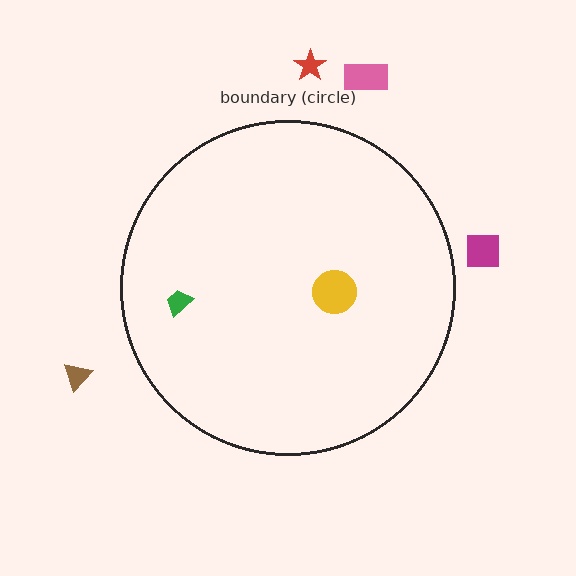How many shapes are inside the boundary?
2 inside, 4 outside.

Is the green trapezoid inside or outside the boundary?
Inside.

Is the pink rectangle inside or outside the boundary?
Outside.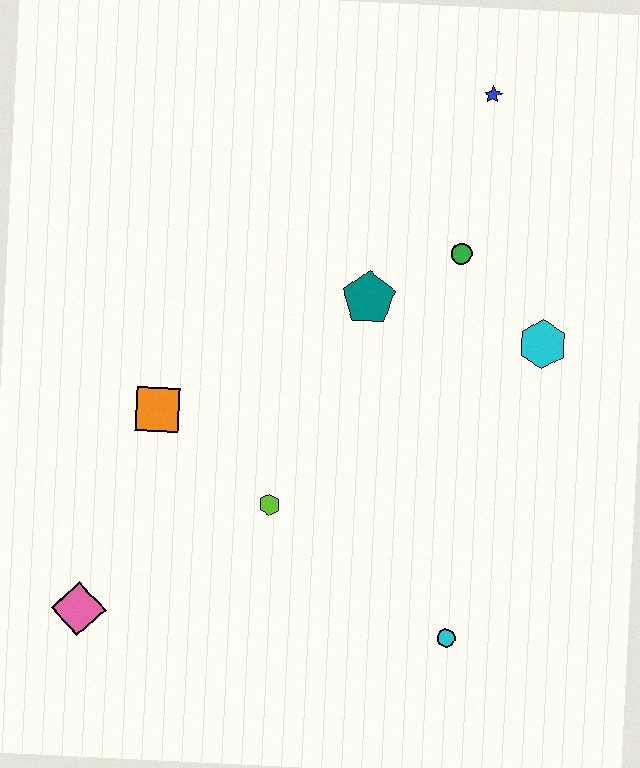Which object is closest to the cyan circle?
The lime hexagon is closest to the cyan circle.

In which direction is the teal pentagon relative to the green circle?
The teal pentagon is to the left of the green circle.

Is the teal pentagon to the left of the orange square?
No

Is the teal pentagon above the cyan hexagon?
Yes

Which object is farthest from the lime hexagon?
The blue star is farthest from the lime hexagon.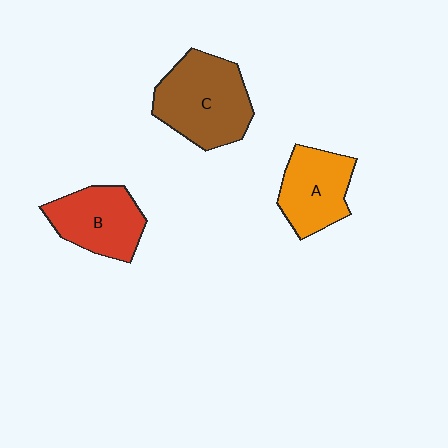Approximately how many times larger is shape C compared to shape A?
Approximately 1.4 times.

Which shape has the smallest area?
Shape A (orange).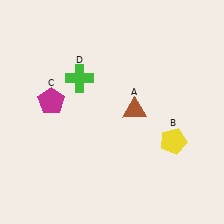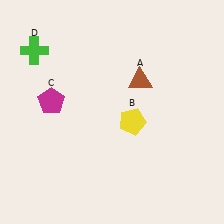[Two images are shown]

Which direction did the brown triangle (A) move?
The brown triangle (A) moved up.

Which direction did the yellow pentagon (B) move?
The yellow pentagon (B) moved left.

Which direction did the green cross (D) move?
The green cross (D) moved left.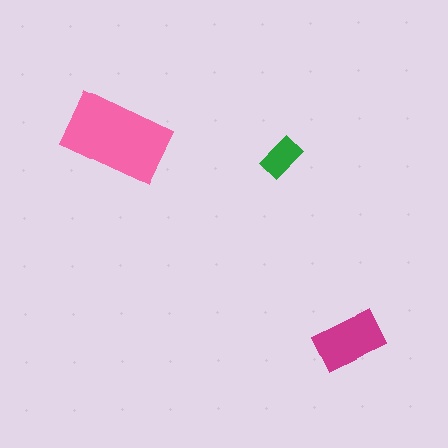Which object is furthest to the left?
The pink rectangle is leftmost.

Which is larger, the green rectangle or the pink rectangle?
The pink one.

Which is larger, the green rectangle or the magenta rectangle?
The magenta one.